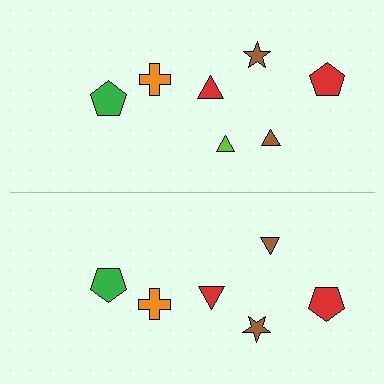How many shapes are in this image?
There are 13 shapes in this image.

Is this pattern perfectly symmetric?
No, the pattern is not perfectly symmetric. A lime triangle is missing from the bottom side.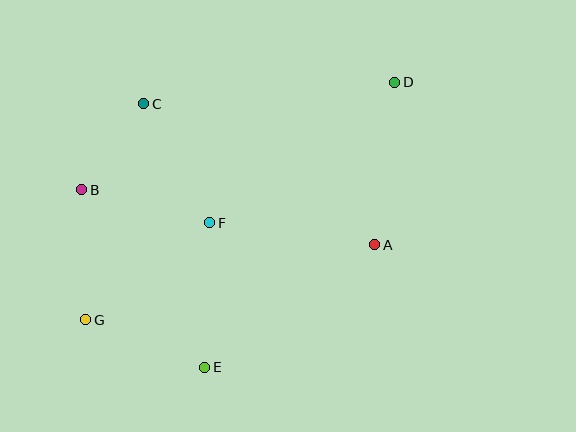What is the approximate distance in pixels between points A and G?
The distance between A and G is approximately 299 pixels.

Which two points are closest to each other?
Points B and C are closest to each other.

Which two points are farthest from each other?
Points D and G are farthest from each other.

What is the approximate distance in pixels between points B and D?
The distance between B and D is approximately 331 pixels.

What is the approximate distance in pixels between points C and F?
The distance between C and F is approximately 136 pixels.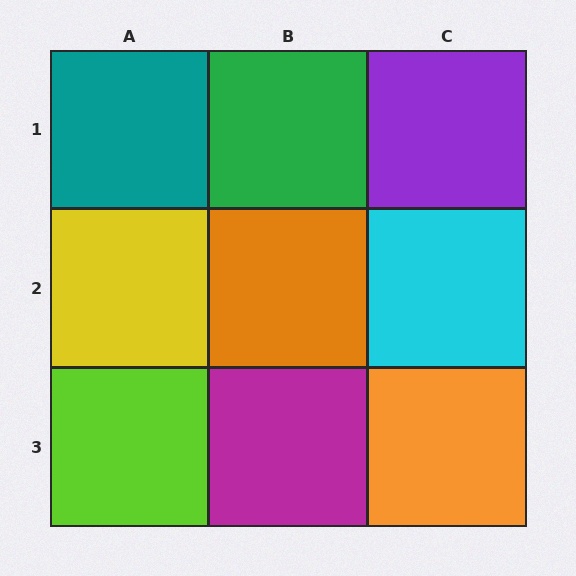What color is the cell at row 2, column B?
Orange.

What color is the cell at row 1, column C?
Purple.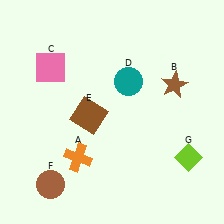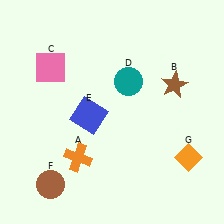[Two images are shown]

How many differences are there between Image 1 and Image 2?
There are 2 differences between the two images.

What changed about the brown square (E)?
In Image 1, E is brown. In Image 2, it changed to blue.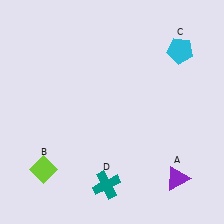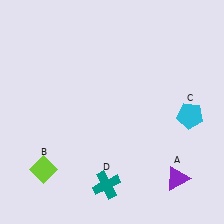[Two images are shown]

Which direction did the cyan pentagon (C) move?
The cyan pentagon (C) moved down.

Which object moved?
The cyan pentagon (C) moved down.